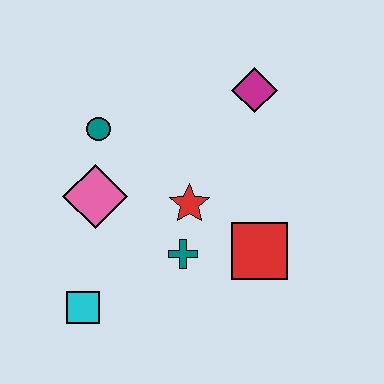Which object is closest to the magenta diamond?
The red star is closest to the magenta diamond.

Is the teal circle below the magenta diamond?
Yes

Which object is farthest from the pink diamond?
The magenta diamond is farthest from the pink diamond.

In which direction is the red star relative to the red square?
The red star is to the left of the red square.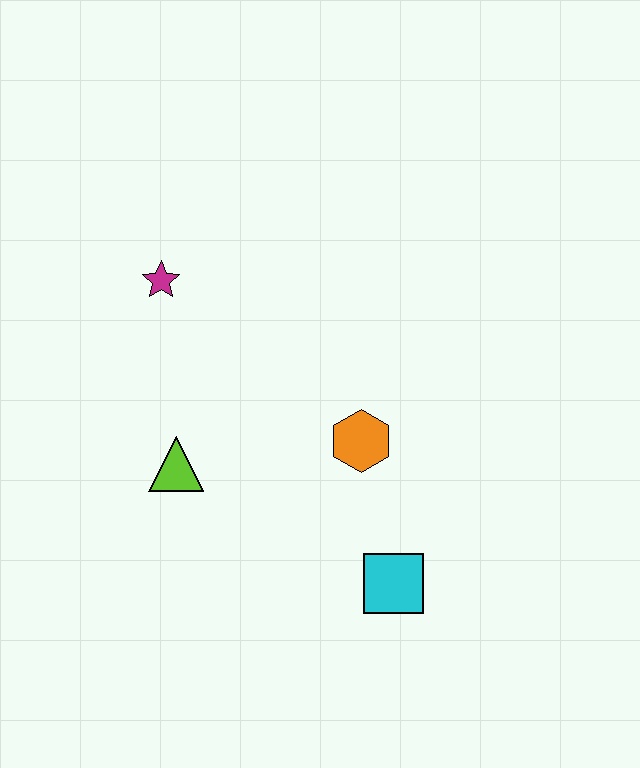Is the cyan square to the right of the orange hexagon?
Yes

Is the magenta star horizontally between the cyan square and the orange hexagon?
No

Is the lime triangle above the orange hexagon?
No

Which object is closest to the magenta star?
The lime triangle is closest to the magenta star.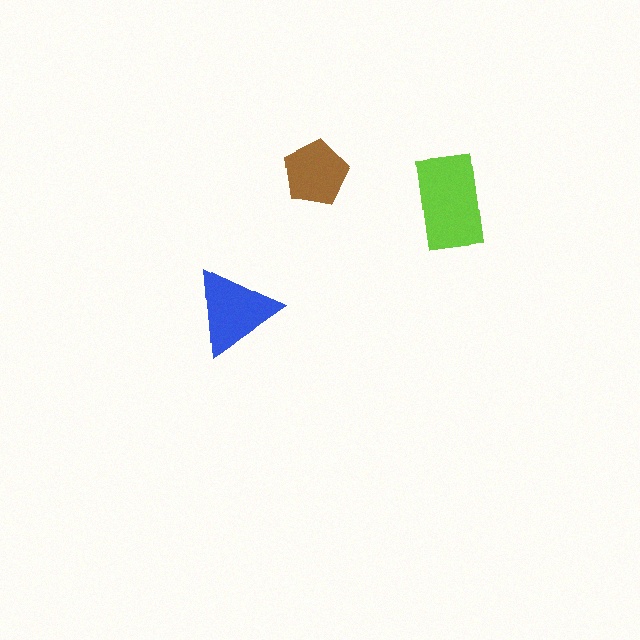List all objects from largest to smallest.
The lime rectangle, the blue triangle, the brown pentagon.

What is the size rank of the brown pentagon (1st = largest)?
3rd.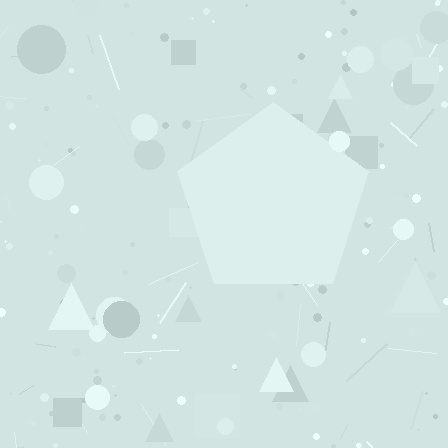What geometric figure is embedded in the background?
A pentagon is embedded in the background.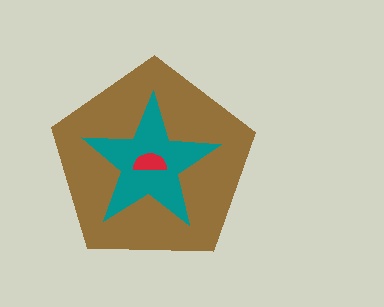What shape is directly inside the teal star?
The red semicircle.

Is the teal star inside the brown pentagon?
Yes.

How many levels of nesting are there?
3.